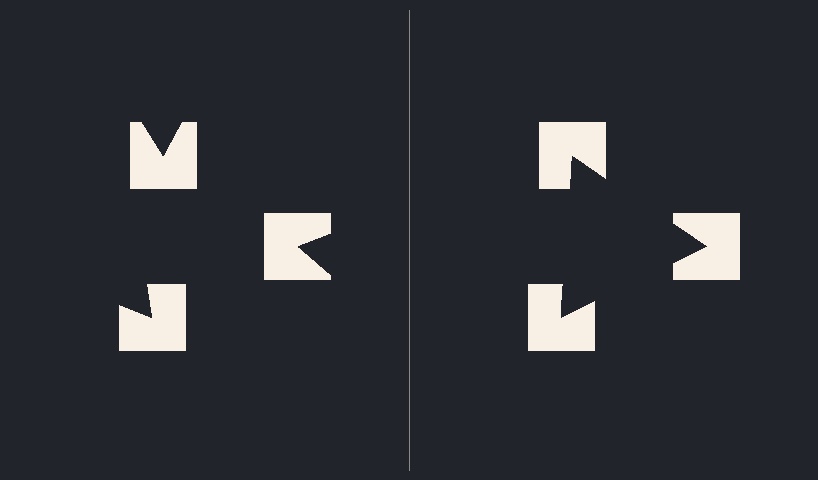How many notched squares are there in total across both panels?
6 — 3 on each side.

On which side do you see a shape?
An illusory triangle appears on the right side. On the left side the wedge cuts are rotated, so no coherent shape forms.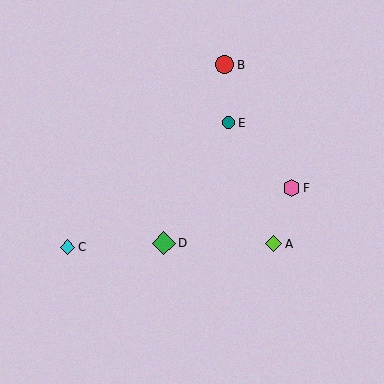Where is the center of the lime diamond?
The center of the lime diamond is at (274, 244).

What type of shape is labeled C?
Shape C is a cyan diamond.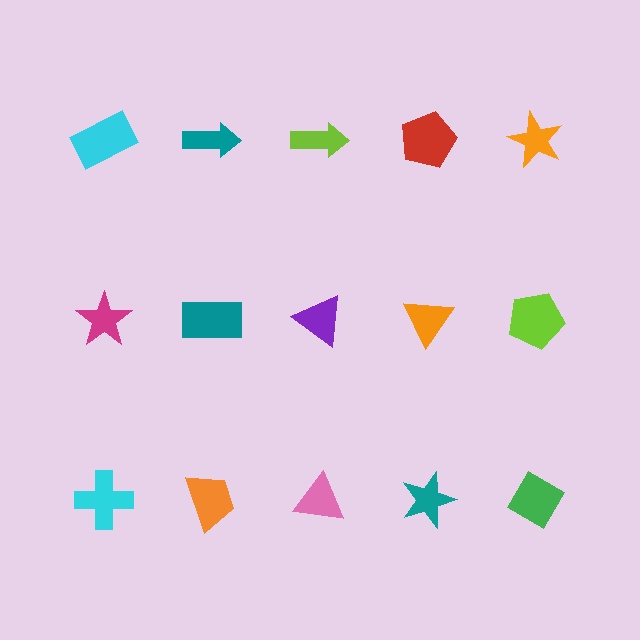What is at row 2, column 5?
A lime pentagon.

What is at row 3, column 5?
A green diamond.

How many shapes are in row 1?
5 shapes.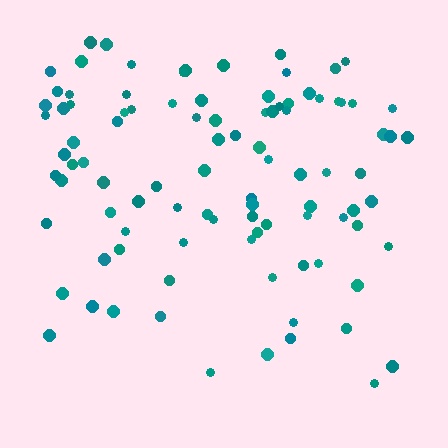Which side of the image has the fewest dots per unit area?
The bottom.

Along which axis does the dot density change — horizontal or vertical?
Vertical.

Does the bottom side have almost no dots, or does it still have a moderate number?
Still a moderate number, just noticeably fewer than the top.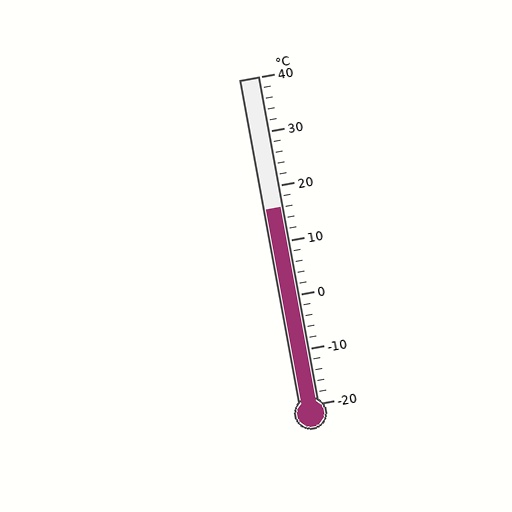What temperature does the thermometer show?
The thermometer shows approximately 16°C.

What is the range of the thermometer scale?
The thermometer scale ranges from -20°C to 40°C.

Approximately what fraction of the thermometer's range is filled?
The thermometer is filled to approximately 60% of its range.